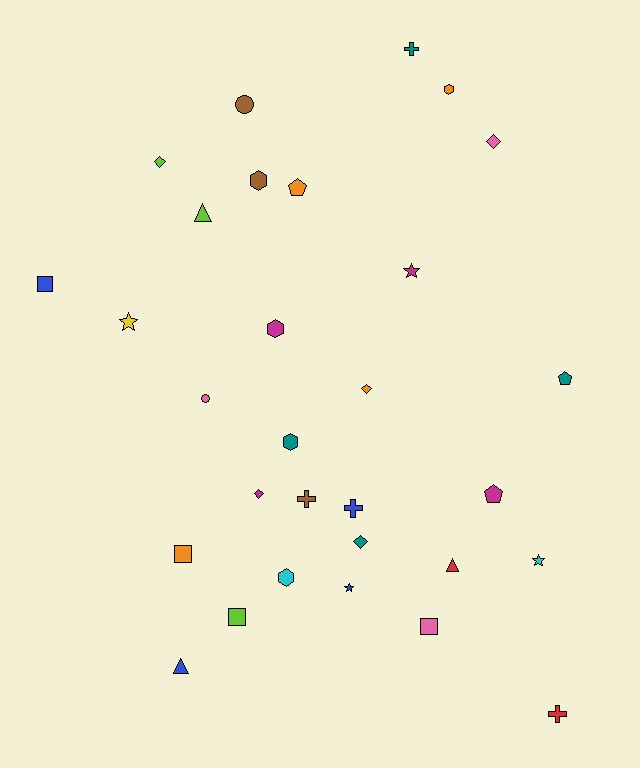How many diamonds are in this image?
There are 5 diamonds.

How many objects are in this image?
There are 30 objects.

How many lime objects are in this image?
There are 3 lime objects.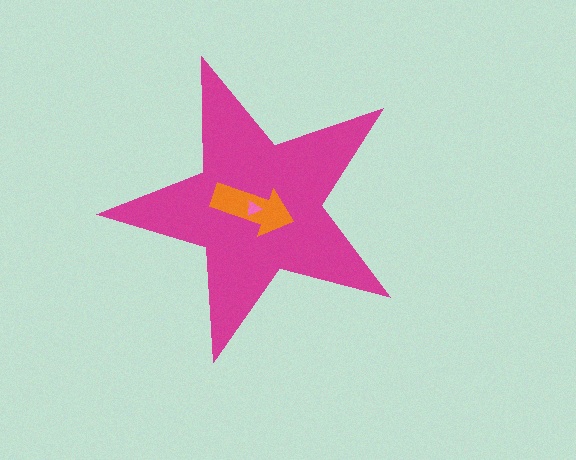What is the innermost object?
The pink triangle.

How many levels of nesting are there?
3.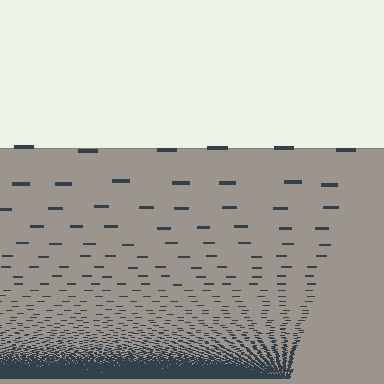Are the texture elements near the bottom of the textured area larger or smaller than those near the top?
Smaller. The gradient is inverted — elements near the bottom are smaller and denser.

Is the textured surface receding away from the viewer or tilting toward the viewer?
The surface appears to tilt toward the viewer. Texture elements get larger and sparser toward the top.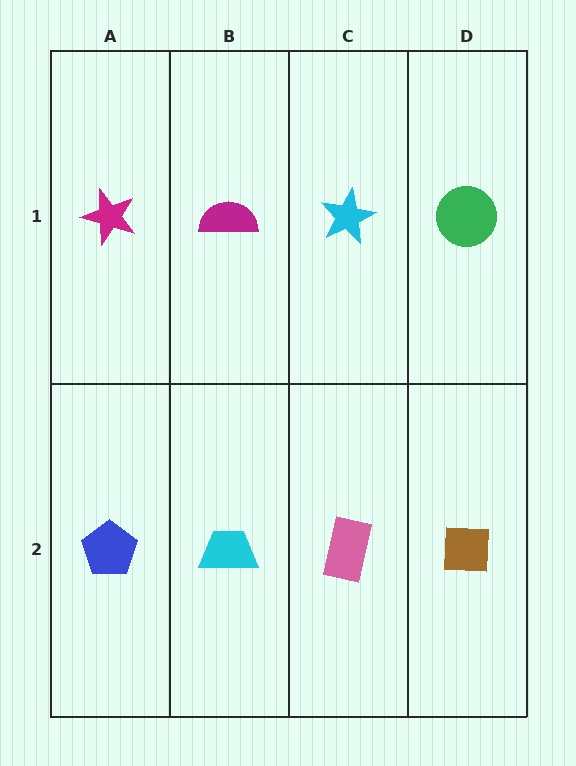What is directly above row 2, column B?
A magenta semicircle.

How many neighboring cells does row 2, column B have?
3.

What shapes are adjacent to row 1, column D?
A brown square (row 2, column D), a cyan star (row 1, column C).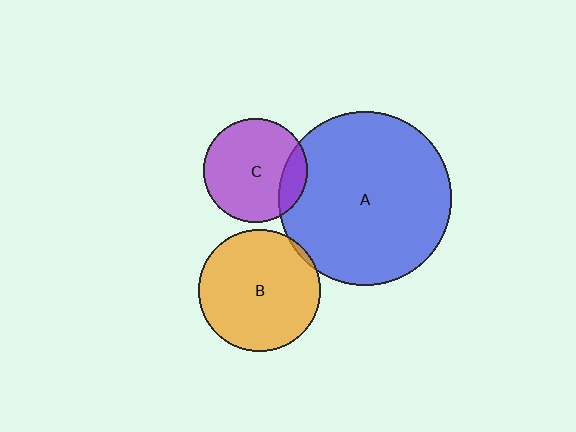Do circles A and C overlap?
Yes.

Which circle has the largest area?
Circle A (blue).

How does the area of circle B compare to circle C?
Approximately 1.4 times.